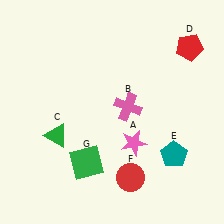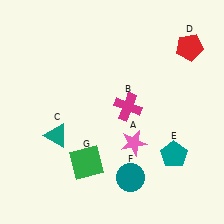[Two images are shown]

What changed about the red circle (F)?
In Image 1, F is red. In Image 2, it changed to teal.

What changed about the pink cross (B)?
In Image 1, B is pink. In Image 2, it changed to magenta.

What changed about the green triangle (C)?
In Image 1, C is green. In Image 2, it changed to teal.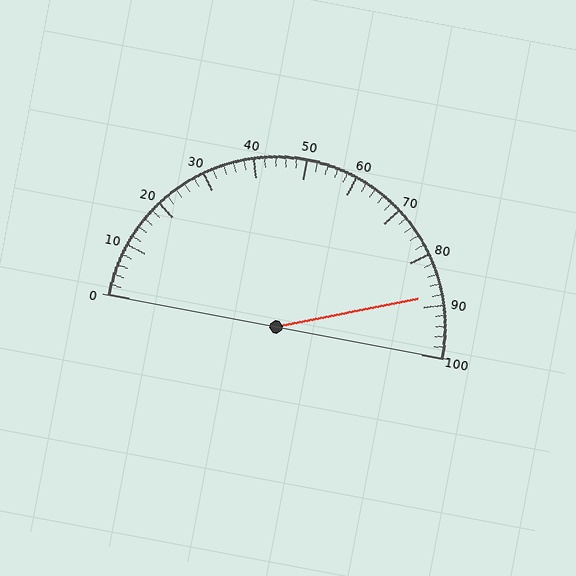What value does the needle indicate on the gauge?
The needle indicates approximately 88.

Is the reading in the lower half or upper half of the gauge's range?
The reading is in the upper half of the range (0 to 100).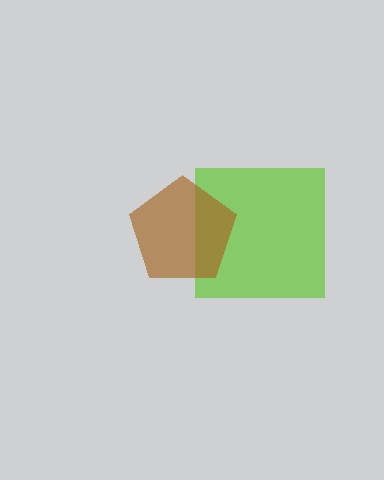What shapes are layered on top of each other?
The layered shapes are: a lime square, a brown pentagon.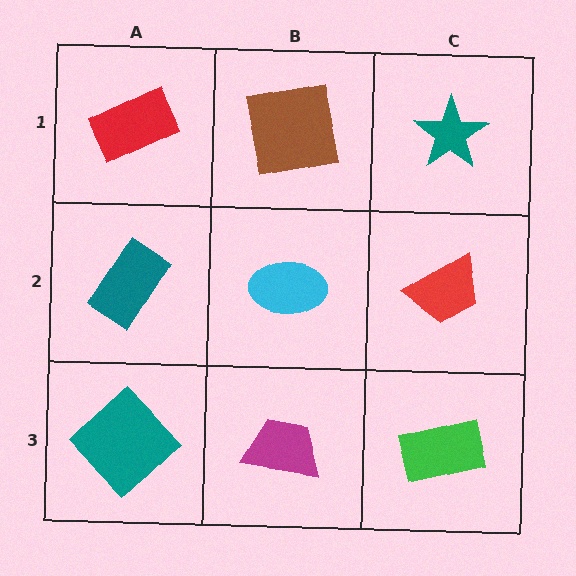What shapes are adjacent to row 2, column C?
A teal star (row 1, column C), a green rectangle (row 3, column C), a cyan ellipse (row 2, column B).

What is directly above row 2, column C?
A teal star.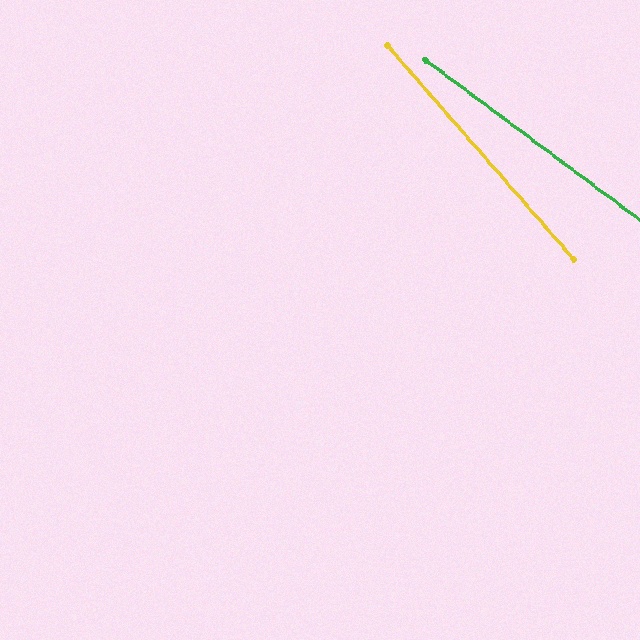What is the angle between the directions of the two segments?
Approximately 12 degrees.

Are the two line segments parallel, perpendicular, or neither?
Neither parallel nor perpendicular — they differ by about 12°.